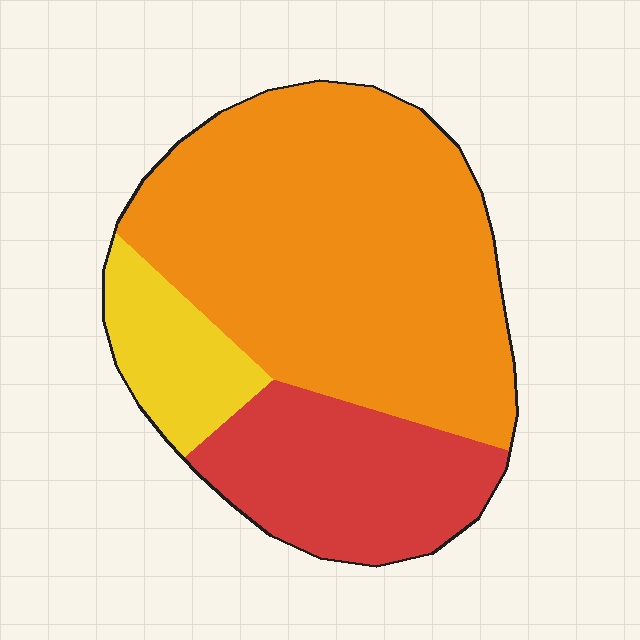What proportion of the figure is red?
Red covers about 25% of the figure.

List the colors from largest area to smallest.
From largest to smallest: orange, red, yellow.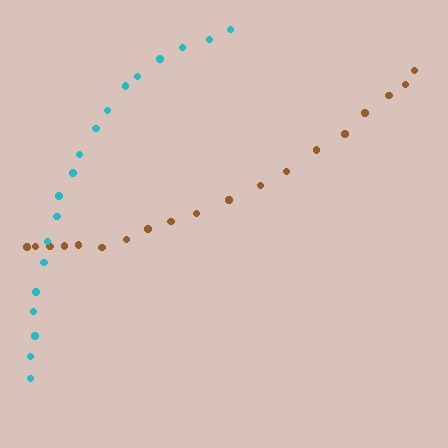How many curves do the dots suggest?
There are 2 distinct paths.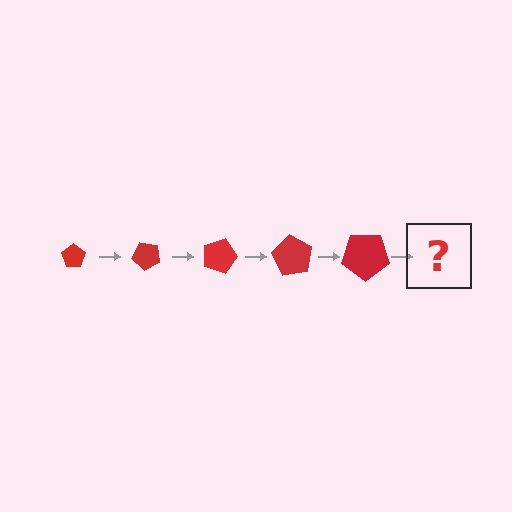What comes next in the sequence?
The next element should be a pentagon, larger than the previous one and rotated 225 degrees from the start.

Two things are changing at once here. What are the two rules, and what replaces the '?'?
The two rules are that the pentagon grows larger each step and it rotates 45 degrees each step. The '?' should be a pentagon, larger than the previous one and rotated 225 degrees from the start.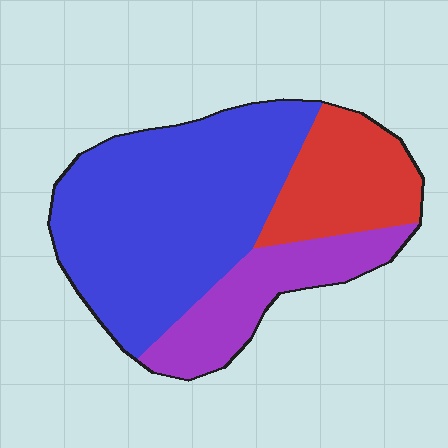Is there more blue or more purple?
Blue.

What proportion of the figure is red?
Red covers around 20% of the figure.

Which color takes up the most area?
Blue, at roughly 55%.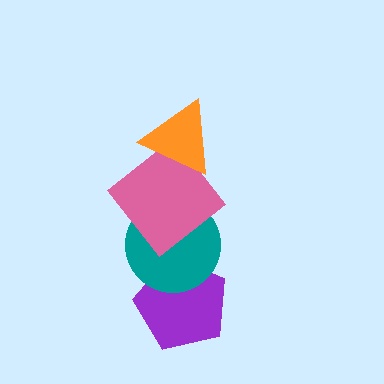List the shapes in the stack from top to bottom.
From top to bottom: the orange triangle, the pink diamond, the teal circle, the purple pentagon.